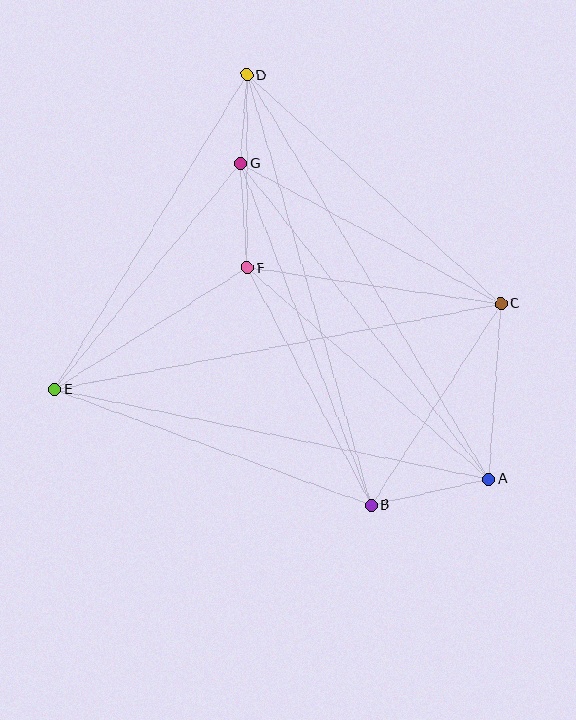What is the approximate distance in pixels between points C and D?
The distance between C and D is approximately 342 pixels.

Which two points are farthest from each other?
Points A and D are farthest from each other.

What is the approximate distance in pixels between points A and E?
The distance between A and E is approximately 444 pixels.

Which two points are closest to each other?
Points D and G are closest to each other.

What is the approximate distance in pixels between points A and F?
The distance between A and F is approximately 321 pixels.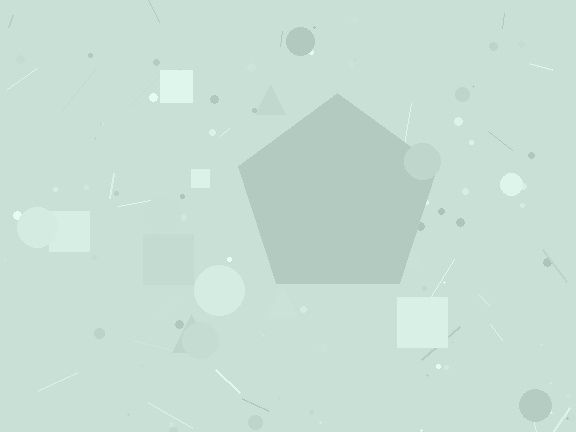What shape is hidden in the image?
A pentagon is hidden in the image.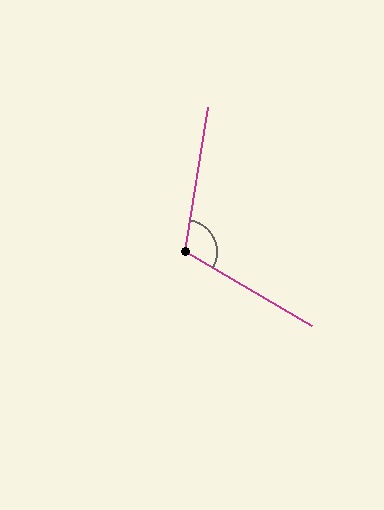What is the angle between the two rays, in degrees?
Approximately 111 degrees.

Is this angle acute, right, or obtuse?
It is obtuse.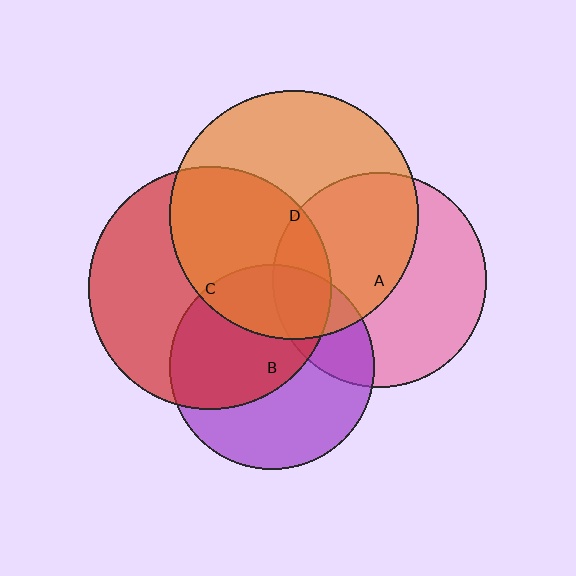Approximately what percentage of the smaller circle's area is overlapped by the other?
Approximately 25%.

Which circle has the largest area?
Circle D (orange).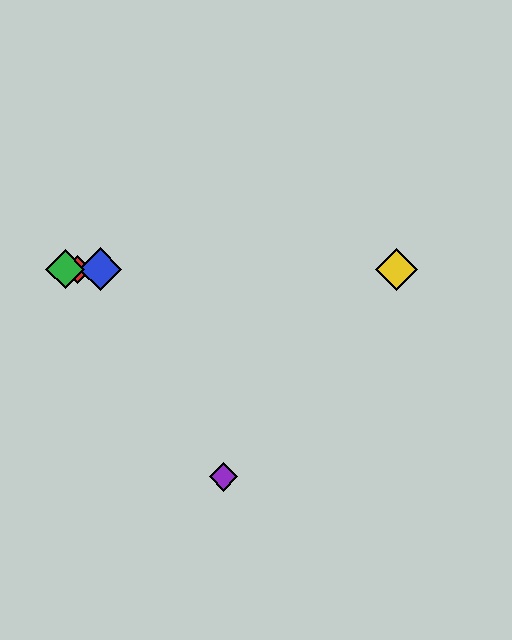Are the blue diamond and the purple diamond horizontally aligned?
No, the blue diamond is at y≈269 and the purple diamond is at y≈477.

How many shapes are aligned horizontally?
4 shapes (the red diamond, the blue diamond, the green diamond, the yellow diamond) are aligned horizontally.